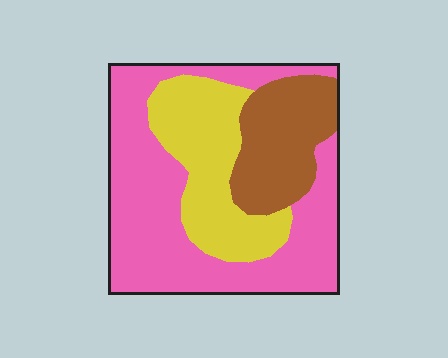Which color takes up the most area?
Pink, at roughly 55%.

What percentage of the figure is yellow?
Yellow takes up about one quarter (1/4) of the figure.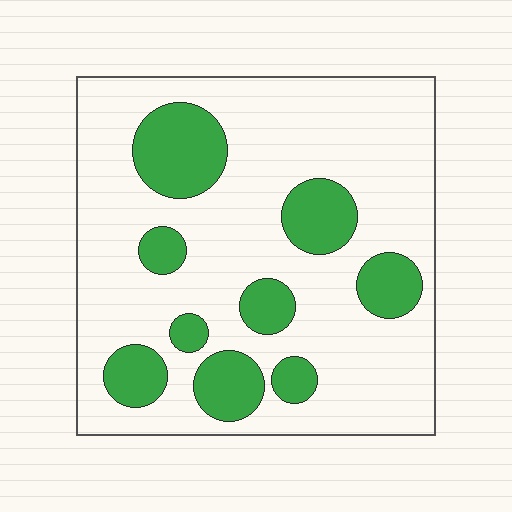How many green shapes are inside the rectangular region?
9.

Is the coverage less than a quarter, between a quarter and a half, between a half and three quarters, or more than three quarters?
Less than a quarter.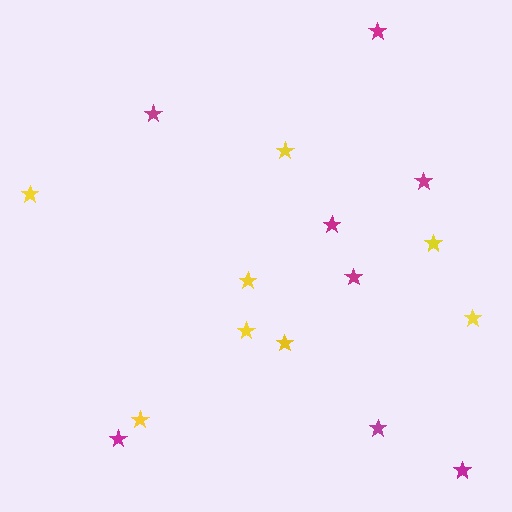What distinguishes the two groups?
There are 2 groups: one group of magenta stars (8) and one group of yellow stars (8).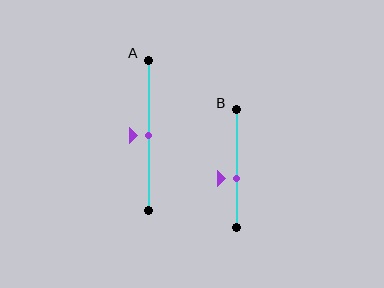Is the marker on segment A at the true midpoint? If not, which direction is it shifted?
Yes, the marker on segment A is at the true midpoint.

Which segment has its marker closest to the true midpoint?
Segment A has its marker closest to the true midpoint.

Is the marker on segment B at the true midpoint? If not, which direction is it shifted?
No, the marker on segment B is shifted downward by about 8% of the segment length.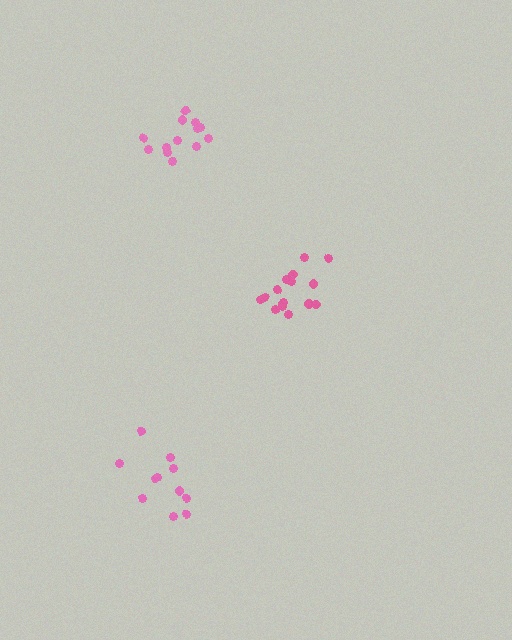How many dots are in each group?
Group 1: 11 dots, Group 2: 13 dots, Group 3: 16 dots (40 total).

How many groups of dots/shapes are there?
There are 3 groups.